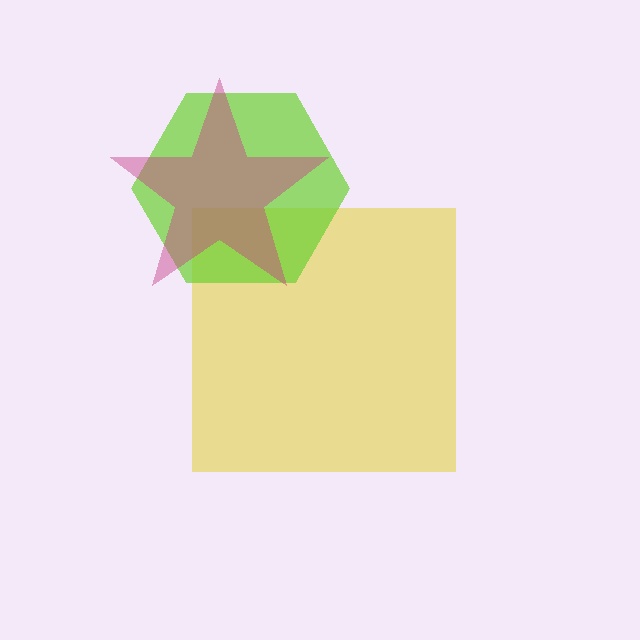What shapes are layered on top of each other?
The layered shapes are: a yellow square, a lime hexagon, a magenta star.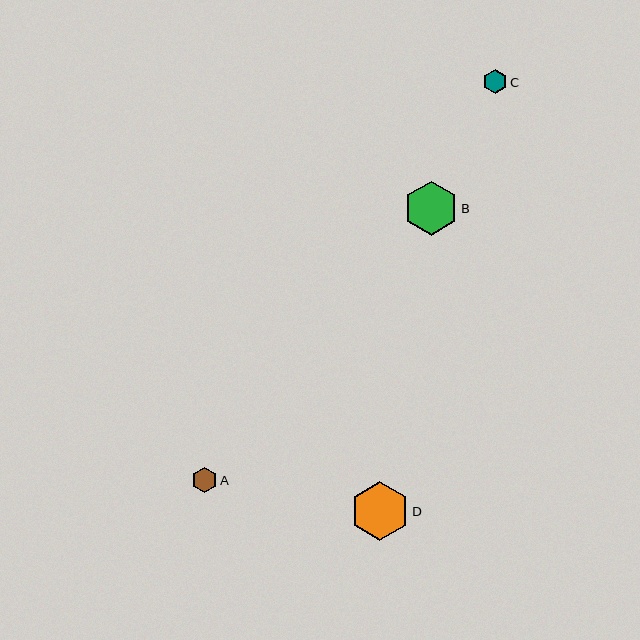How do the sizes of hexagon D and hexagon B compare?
Hexagon D and hexagon B are approximately the same size.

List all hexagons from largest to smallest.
From largest to smallest: D, B, A, C.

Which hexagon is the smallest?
Hexagon C is the smallest with a size of approximately 24 pixels.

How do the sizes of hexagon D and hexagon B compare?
Hexagon D and hexagon B are approximately the same size.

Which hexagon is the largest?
Hexagon D is the largest with a size of approximately 59 pixels.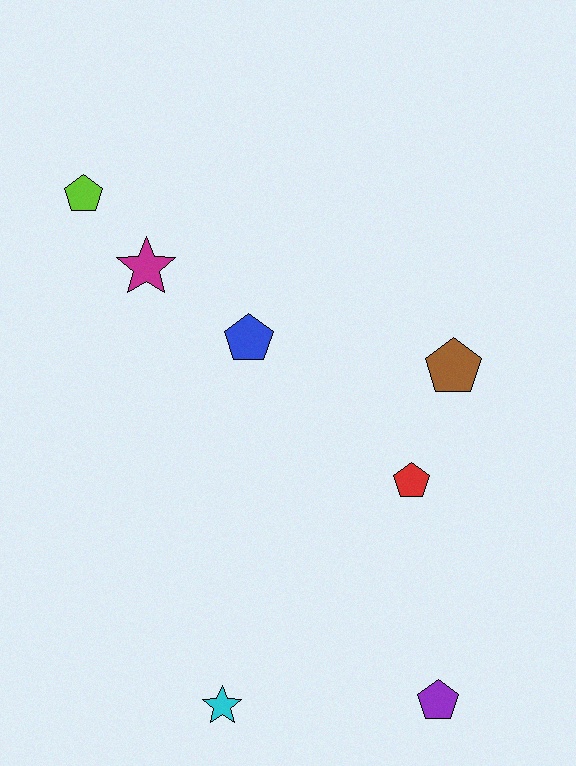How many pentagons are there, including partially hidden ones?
There are 5 pentagons.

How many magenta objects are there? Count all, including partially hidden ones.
There is 1 magenta object.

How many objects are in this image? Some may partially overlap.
There are 7 objects.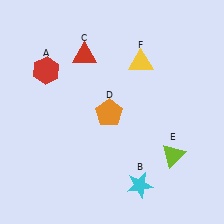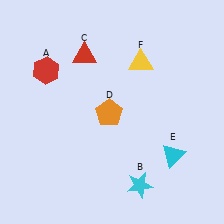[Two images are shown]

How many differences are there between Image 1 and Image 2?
There is 1 difference between the two images.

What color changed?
The triangle (E) changed from lime in Image 1 to cyan in Image 2.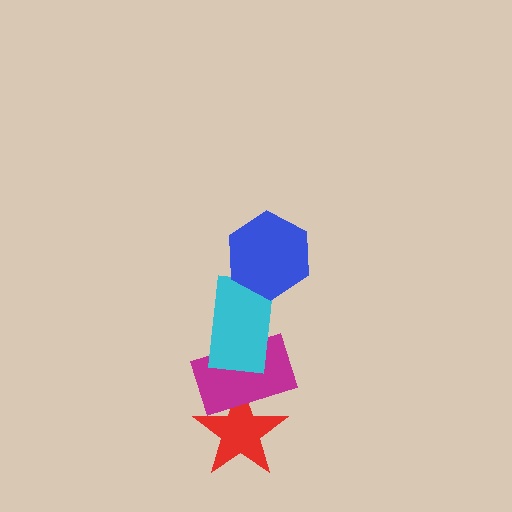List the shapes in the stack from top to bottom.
From top to bottom: the blue hexagon, the cyan rectangle, the magenta rectangle, the red star.